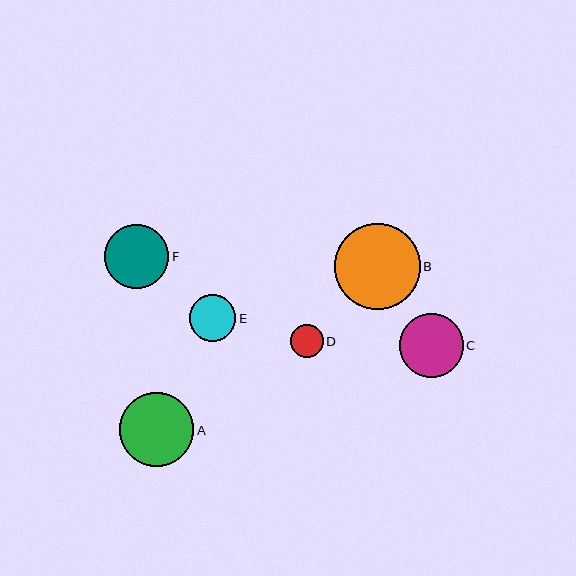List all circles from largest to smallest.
From largest to smallest: B, A, F, C, E, D.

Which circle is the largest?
Circle B is the largest with a size of approximately 85 pixels.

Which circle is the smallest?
Circle D is the smallest with a size of approximately 33 pixels.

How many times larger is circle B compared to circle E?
Circle B is approximately 1.8 times the size of circle E.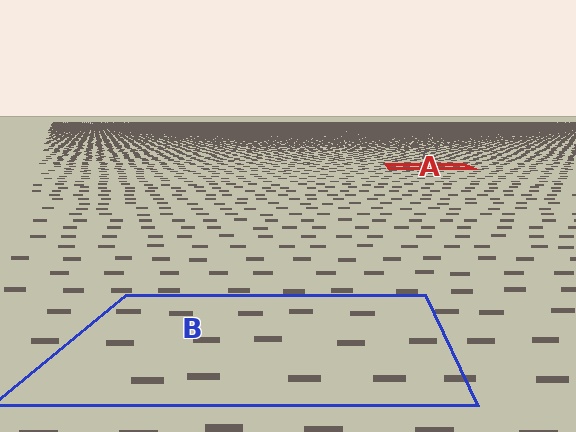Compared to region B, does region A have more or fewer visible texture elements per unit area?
Region A has more texture elements per unit area — they are packed more densely because it is farther away.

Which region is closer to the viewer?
Region B is closer. The texture elements there are larger and more spread out.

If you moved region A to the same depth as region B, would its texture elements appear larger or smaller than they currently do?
They would appear larger. At a closer depth, the same texture elements are projected at a bigger on-screen size.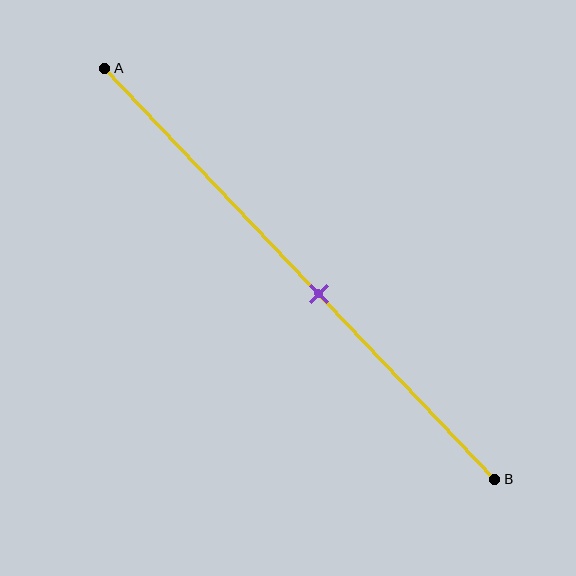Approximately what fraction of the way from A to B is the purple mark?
The purple mark is approximately 55% of the way from A to B.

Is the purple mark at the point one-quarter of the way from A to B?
No, the mark is at about 55% from A, not at the 25% one-quarter point.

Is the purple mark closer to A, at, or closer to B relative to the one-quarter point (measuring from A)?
The purple mark is closer to point B than the one-quarter point of segment AB.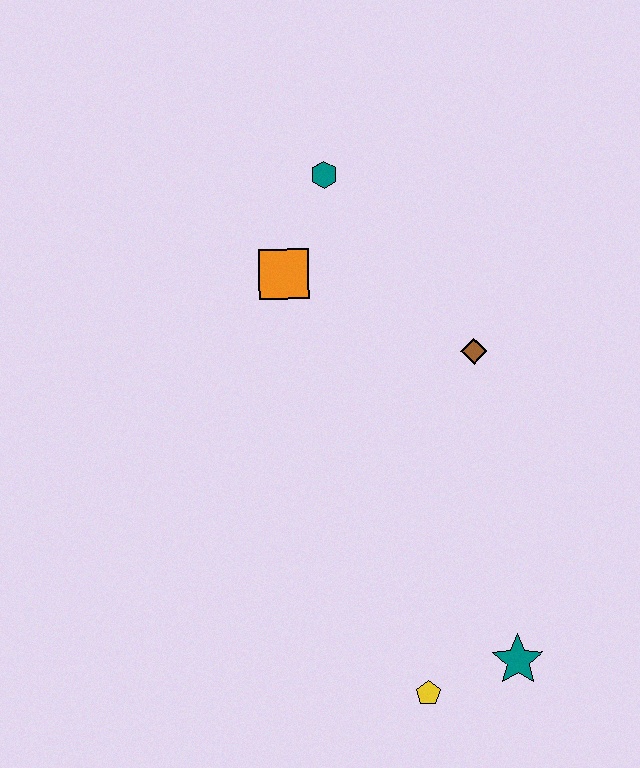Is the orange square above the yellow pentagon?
Yes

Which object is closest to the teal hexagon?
The orange square is closest to the teal hexagon.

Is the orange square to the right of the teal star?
No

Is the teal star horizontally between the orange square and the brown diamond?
No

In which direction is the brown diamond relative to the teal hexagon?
The brown diamond is below the teal hexagon.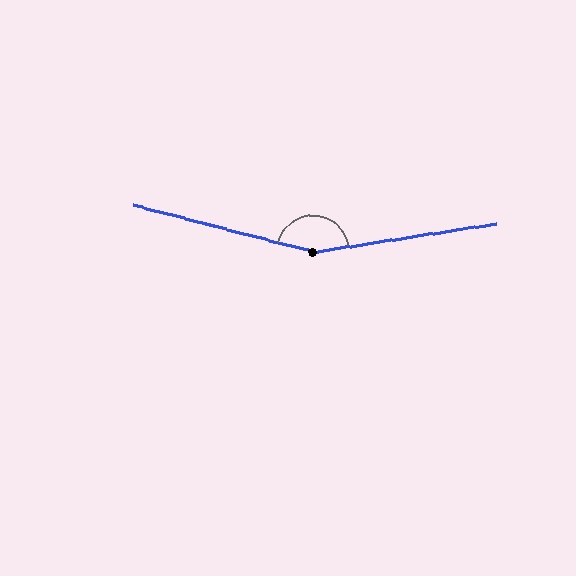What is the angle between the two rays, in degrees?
Approximately 157 degrees.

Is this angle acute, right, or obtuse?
It is obtuse.